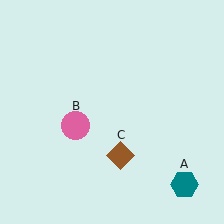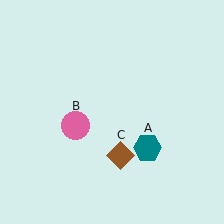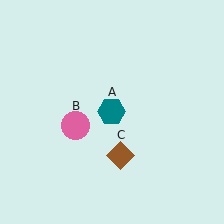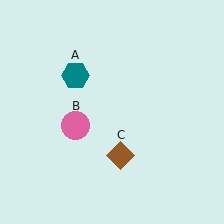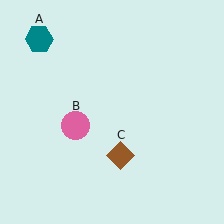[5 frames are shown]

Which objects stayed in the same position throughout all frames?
Pink circle (object B) and brown diamond (object C) remained stationary.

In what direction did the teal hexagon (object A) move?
The teal hexagon (object A) moved up and to the left.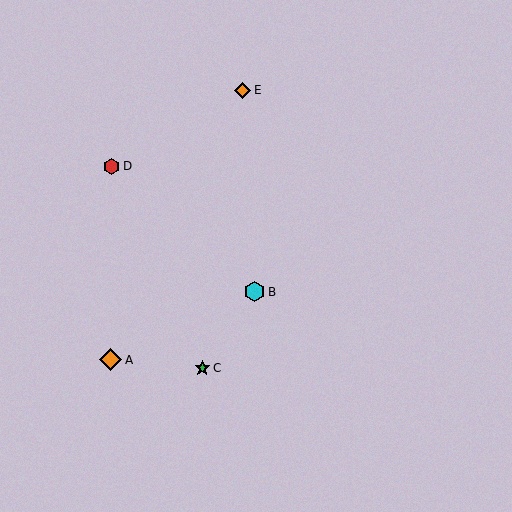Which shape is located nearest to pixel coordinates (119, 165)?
The red hexagon (labeled D) at (112, 166) is nearest to that location.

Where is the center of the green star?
The center of the green star is at (202, 368).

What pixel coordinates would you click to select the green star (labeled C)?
Click at (202, 368) to select the green star C.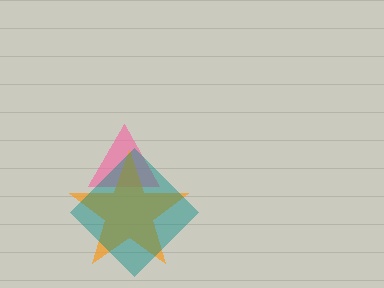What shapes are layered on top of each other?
The layered shapes are: a pink triangle, an orange star, a teal diamond.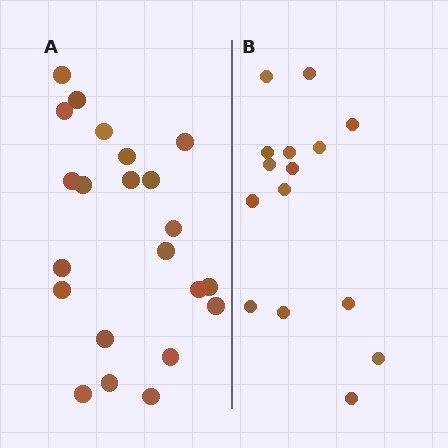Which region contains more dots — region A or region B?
Region A (the left region) has more dots.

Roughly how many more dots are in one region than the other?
Region A has roughly 8 or so more dots than region B.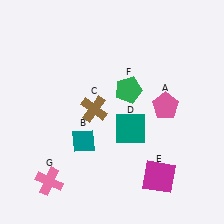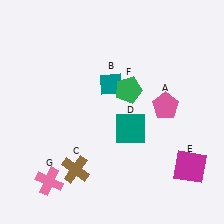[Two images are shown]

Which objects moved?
The objects that moved are: the teal diamond (B), the brown cross (C), the magenta square (E).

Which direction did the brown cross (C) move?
The brown cross (C) moved down.